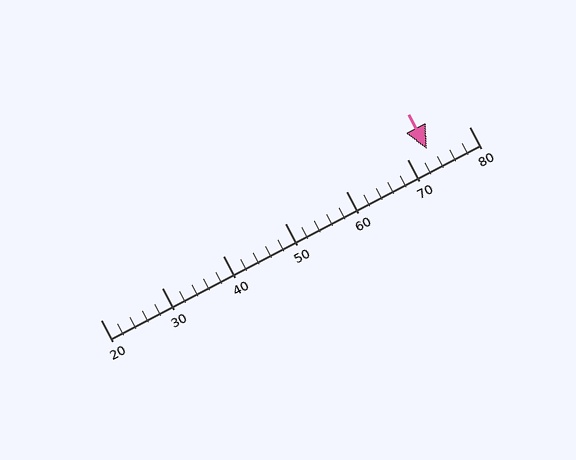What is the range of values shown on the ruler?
The ruler shows values from 20 to 80.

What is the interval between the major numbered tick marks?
The major tick marks are spaced 10 units apart.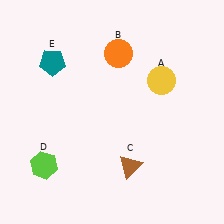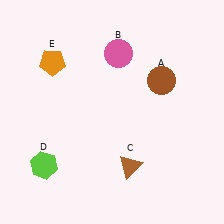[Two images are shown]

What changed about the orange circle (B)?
In Image 1, B is orange. In Image 2, it changed to pink.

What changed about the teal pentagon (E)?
In Image 1, E is teal. In Image 2, it changed to orange.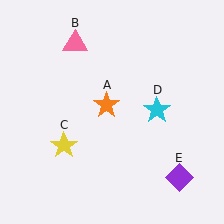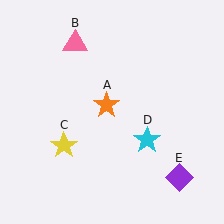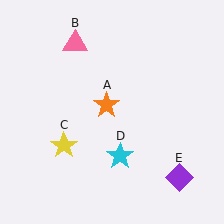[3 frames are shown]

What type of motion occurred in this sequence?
The cyan star (object D) rotated clockwise around the center of the scene.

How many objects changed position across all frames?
1 object changed position: cyan star (object D).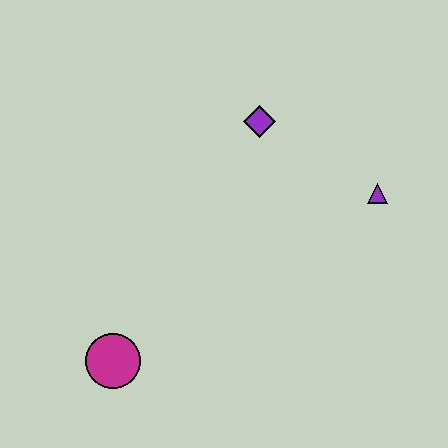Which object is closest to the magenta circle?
The purple diamond is closest to the magenta circle.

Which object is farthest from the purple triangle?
The magenta circle is farthest from the purple triangle.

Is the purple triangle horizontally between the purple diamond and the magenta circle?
No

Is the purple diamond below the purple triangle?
No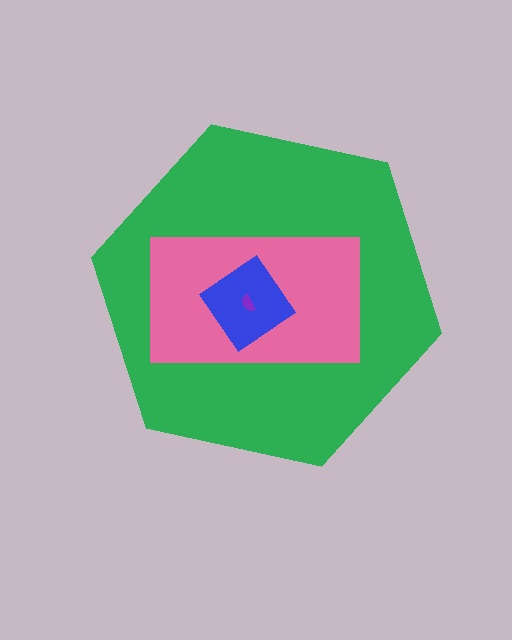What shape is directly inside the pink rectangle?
The blue diamond.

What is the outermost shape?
The green hexagon.